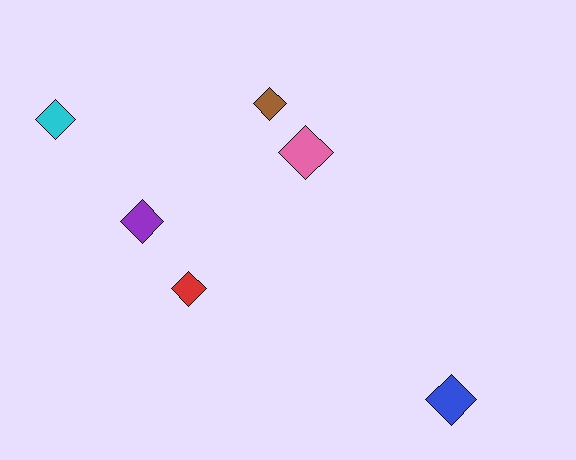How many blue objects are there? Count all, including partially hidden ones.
There is 1 blue object.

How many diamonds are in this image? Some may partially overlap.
There are 6 diamonds.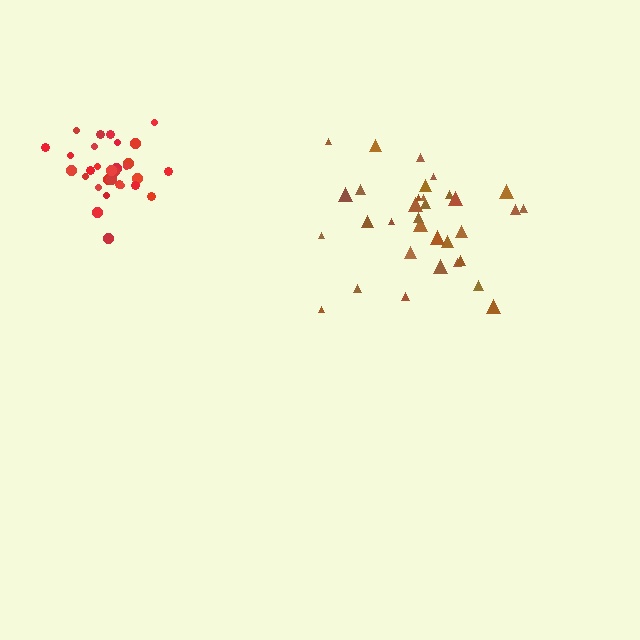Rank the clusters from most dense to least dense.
red, brown.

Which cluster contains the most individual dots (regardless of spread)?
Brown (33).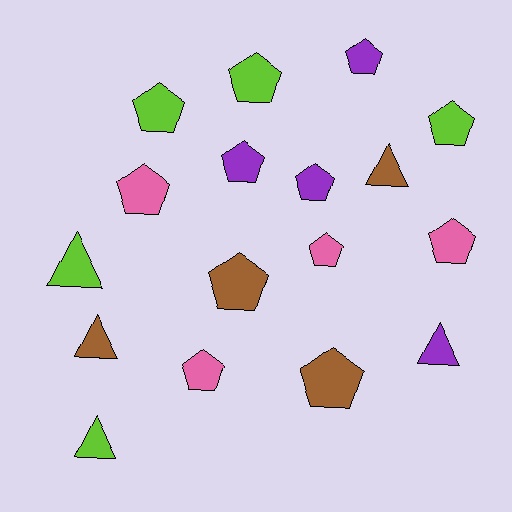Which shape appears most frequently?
Pentagon, with 12 objects.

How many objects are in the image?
There are 17 objects.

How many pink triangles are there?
There are no pink triangles.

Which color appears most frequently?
Lime, with 5 objects.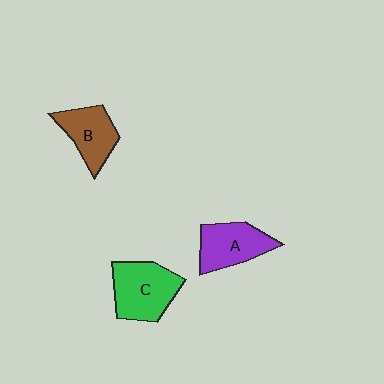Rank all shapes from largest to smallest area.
From largest to smallest: C (green), A (purple), B (brown).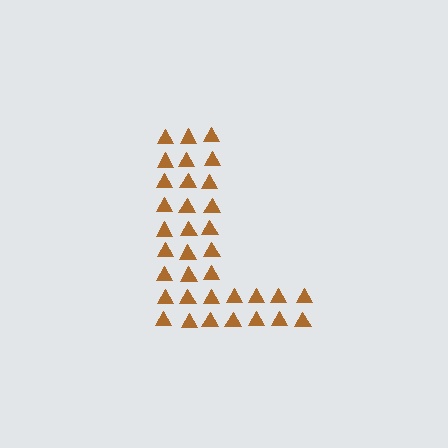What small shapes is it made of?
It is made of small triangles.